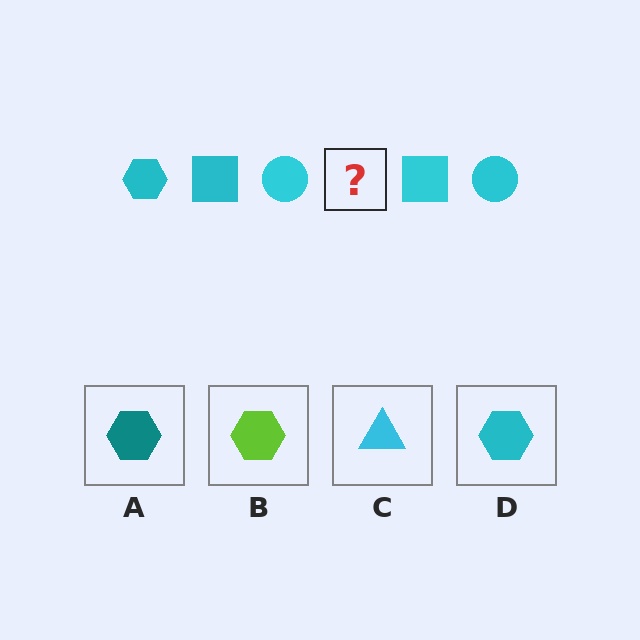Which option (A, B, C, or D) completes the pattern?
D.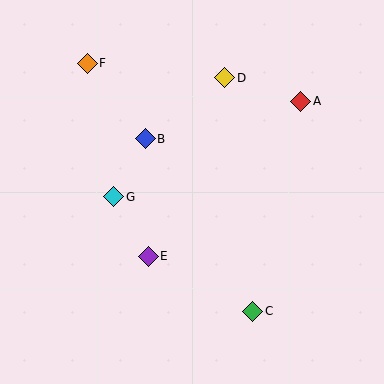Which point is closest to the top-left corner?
Point F is closest to the top-left corner.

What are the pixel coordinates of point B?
Point B is at (145, 139).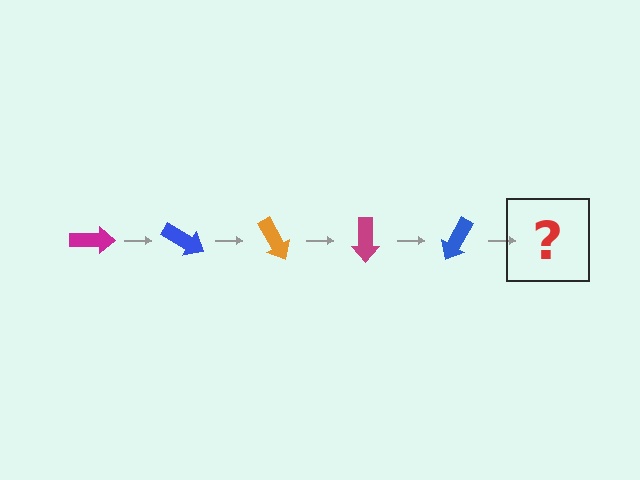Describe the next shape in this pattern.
It should be an orange arrow, rotated 150 degrees from the start.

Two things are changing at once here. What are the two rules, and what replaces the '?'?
The two rules are that it rotates 30 degrees each step and the color cycles through magenta, blue, and orange. The '?' should be an orange arrow, rotated 150 degrees from the start.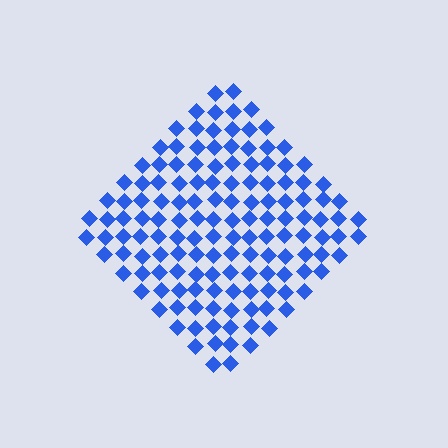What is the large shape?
The large shape is a diamond.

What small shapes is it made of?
It is made of small diamonds.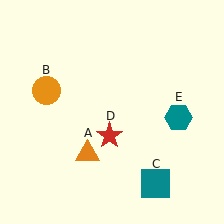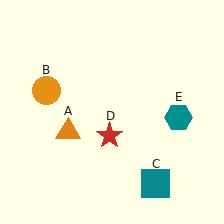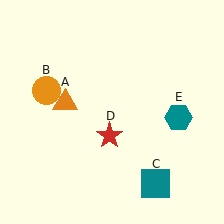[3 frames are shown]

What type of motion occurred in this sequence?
The orange triangle (object A) rotated clockwise around the center of the scene.